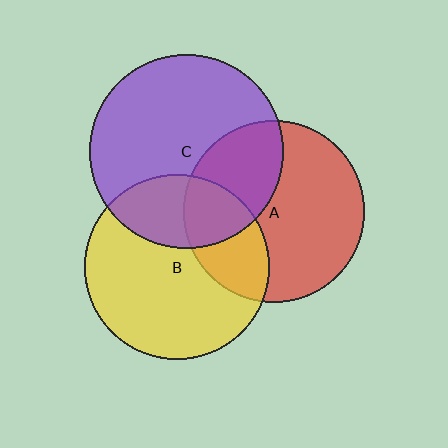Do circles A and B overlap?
Yes.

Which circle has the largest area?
Circle C (purple).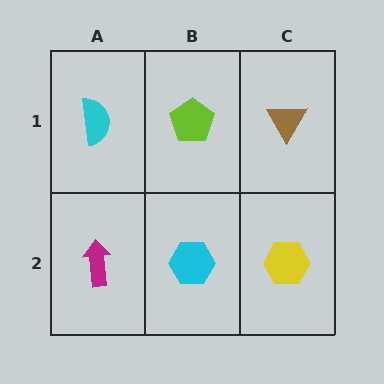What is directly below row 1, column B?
A cyan hexagon.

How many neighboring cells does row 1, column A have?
2.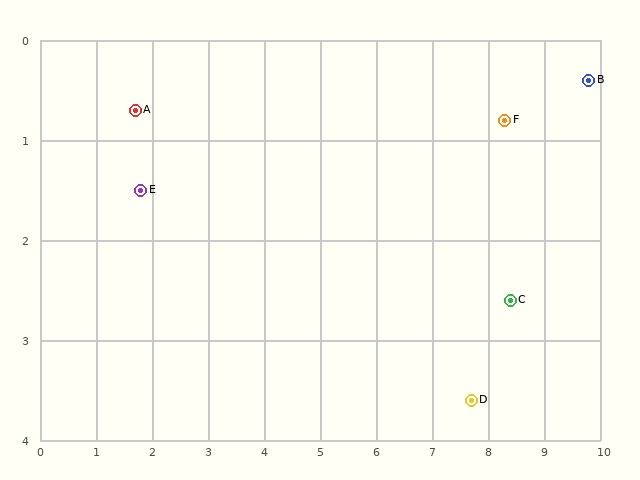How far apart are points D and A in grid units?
Points D and A are about 6.7 grid units apart.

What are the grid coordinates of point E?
Point E is at approximately (1.8, 1.5).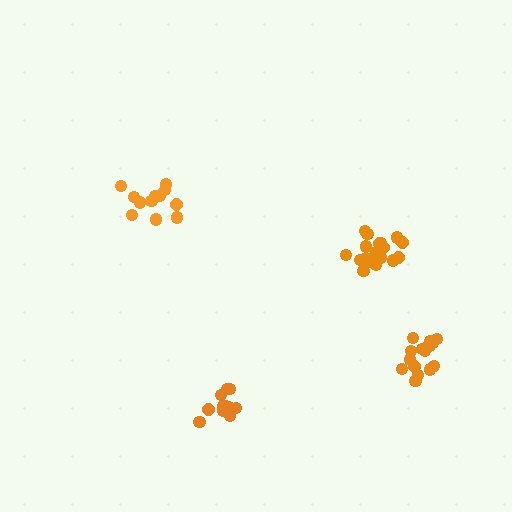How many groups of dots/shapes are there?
There are 4 groups.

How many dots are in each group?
Group 1: 12 dots, Group 2: 18 dots, Group 3: 17 dots, Group 4: 12 dots (59 total).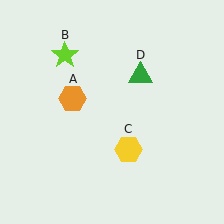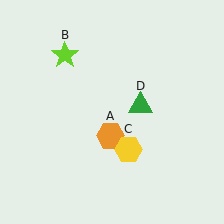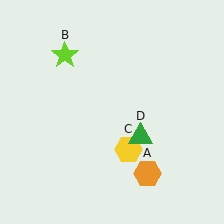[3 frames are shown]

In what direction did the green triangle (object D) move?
The green triangle (object D) moved down.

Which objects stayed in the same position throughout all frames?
Lime star (object B) and yellow hexagon (object C) remained stationary.